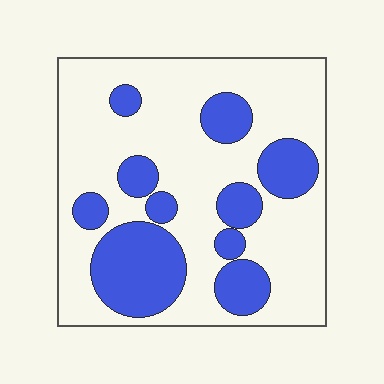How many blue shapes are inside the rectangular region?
10.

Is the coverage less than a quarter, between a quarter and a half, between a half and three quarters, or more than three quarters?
Between a quarter and a half.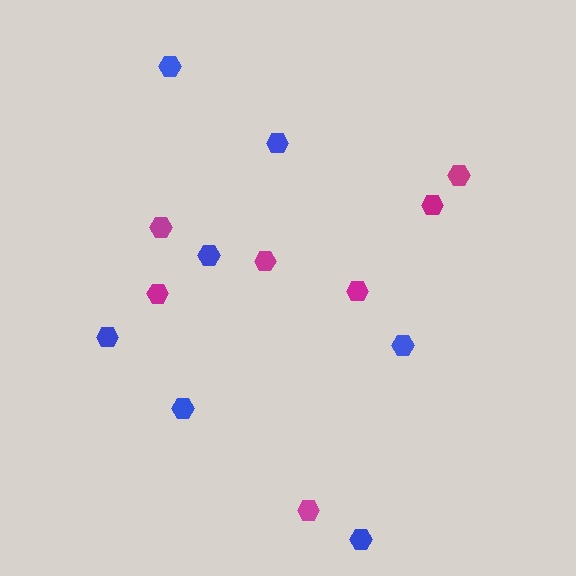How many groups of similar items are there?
There are 2 groups: one group of magenta hexagons (7) and one group of blue hexagons (7).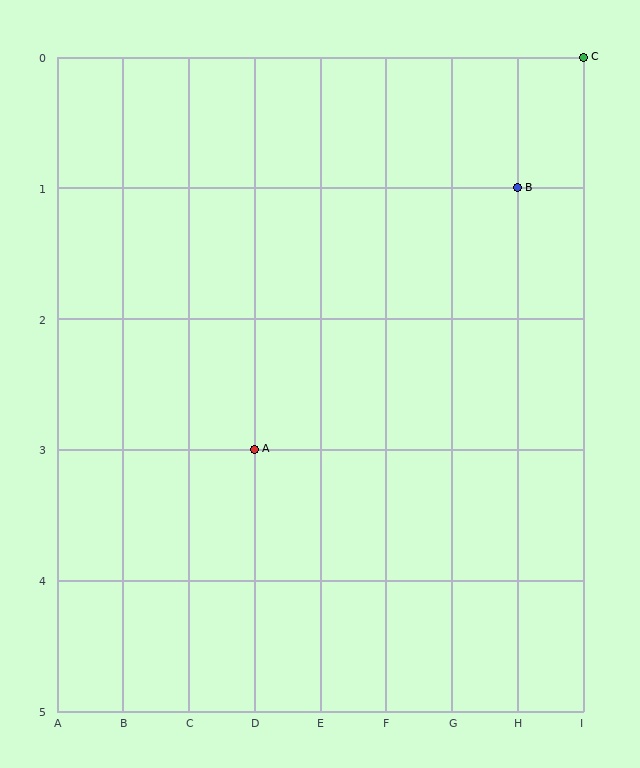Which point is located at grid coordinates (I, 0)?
Point C is at (I, 0).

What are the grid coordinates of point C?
Point C is at grid coordinates (I, 0).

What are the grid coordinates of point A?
Point A is at grid coordinates (D, 3).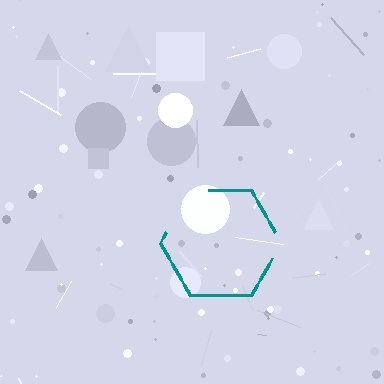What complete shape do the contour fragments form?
The contour fragments form a hexagon.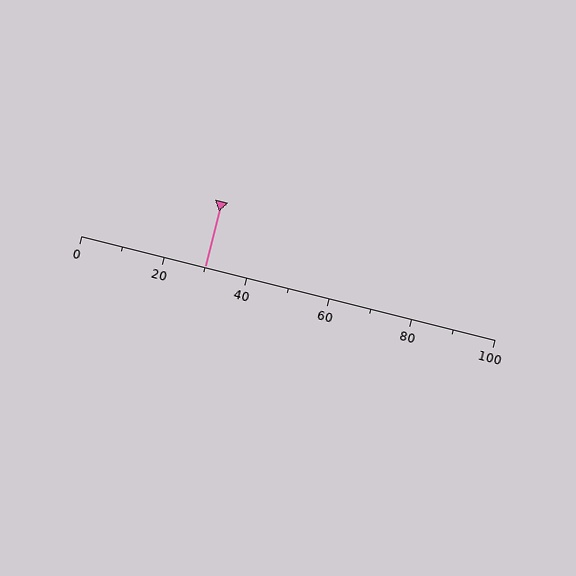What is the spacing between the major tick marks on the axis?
The major ticks are spaced 20 apart.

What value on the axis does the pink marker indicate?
The marker indicates approximately 30.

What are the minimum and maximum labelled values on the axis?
The axis runs from 0 to 100.